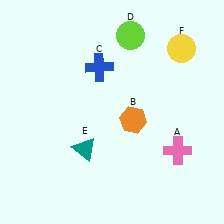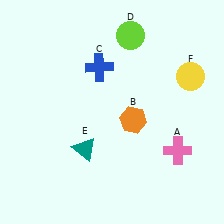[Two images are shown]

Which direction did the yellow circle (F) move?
The yellow circle (F) moved down.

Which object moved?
The yellow circle (F) moved down.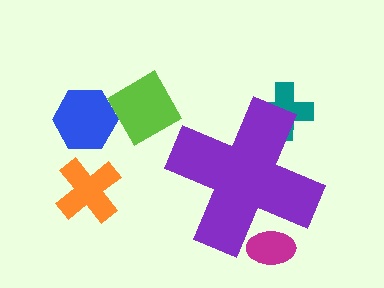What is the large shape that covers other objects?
A purple cross.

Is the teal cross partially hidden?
Yes, the teal cross is partially hidden behind the purple cross.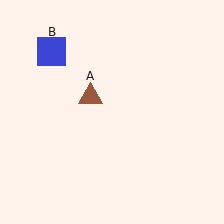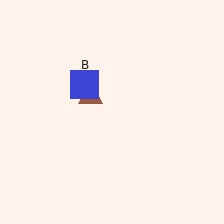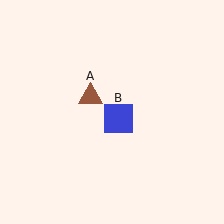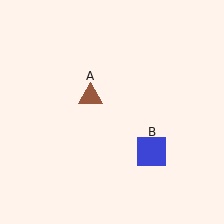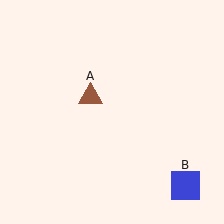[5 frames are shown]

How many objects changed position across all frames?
1 object changed position: blue square (object B).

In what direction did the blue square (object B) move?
The blue square (object B) moved down and to the right.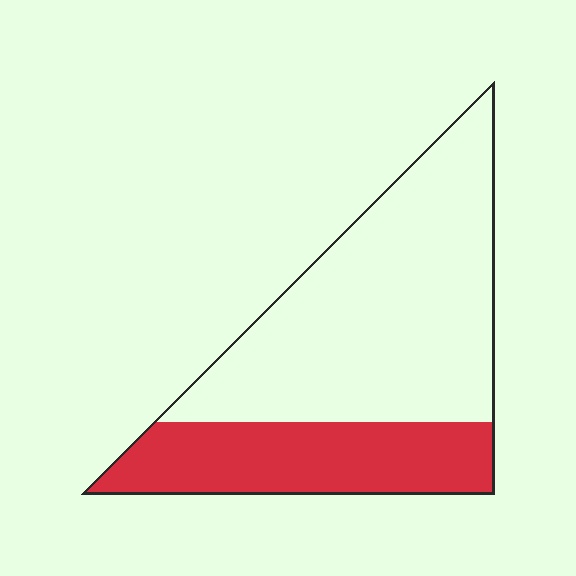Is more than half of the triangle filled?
No.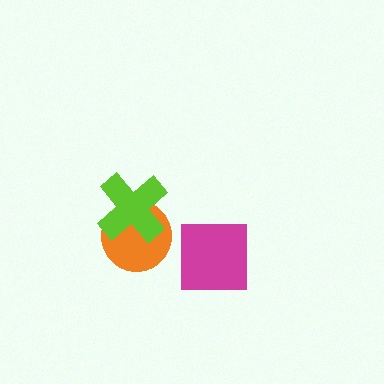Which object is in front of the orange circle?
The lime cross is in front of the orange circle.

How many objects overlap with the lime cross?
1 object overlaps with the lime cross.